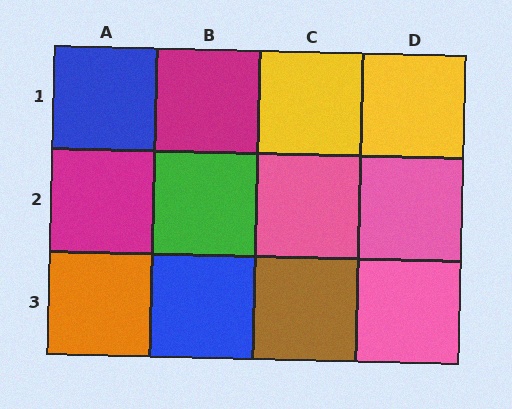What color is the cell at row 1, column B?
Magenta.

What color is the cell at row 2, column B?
Green.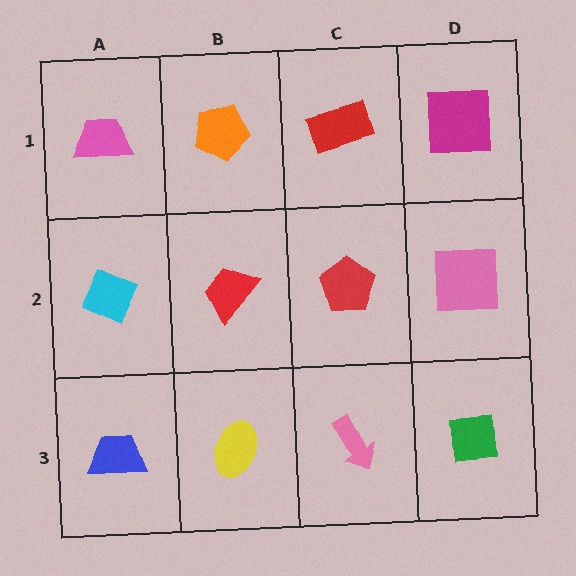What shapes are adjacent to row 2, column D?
A magenta square (row 1, column D), a green square (row 3, column D), a red pentagon (row 2, column C).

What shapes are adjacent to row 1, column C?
A red pentagon (row 2, column C), an orange pentagon (row 1, column B), a magenta square (row 1, column D).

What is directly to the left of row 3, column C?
A yellow ellipse.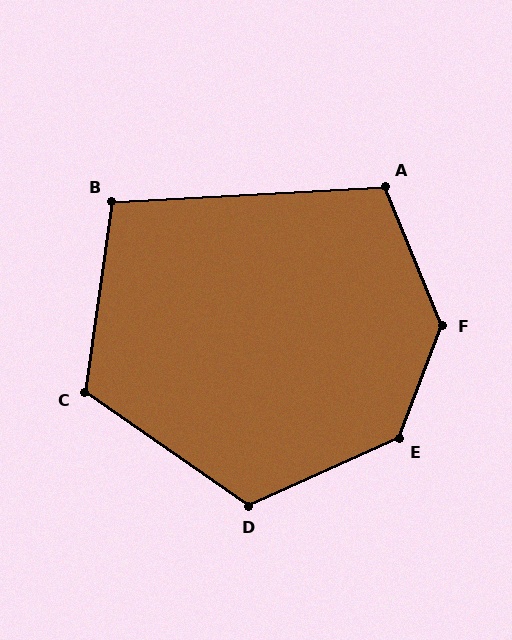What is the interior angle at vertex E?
Approximately 135 degrees (obtuse).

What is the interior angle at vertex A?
Approximately 109 degrees (obtuse).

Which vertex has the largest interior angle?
F, at approximately 137 degrees.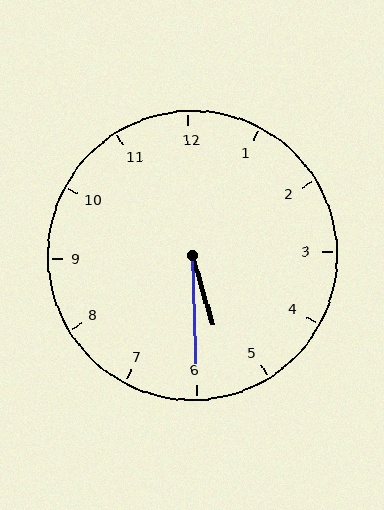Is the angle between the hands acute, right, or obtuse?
It is acute.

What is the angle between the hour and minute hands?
Approximately 15 degrees.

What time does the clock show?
5:30.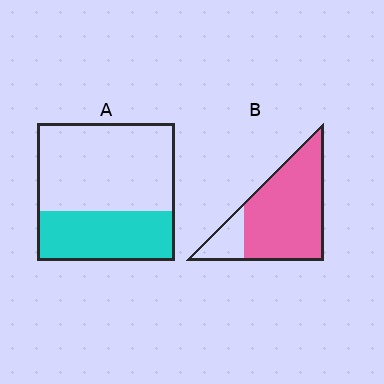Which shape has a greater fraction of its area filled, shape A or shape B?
Shape B.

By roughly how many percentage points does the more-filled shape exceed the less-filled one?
By roughly 45 percentage points (B over A).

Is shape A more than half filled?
No.